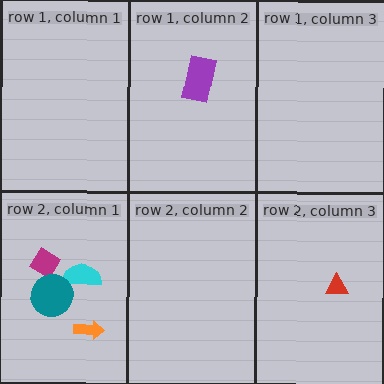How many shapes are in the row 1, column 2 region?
1.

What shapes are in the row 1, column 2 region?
The purple rectangle.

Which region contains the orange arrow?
The row 2, column 1 region.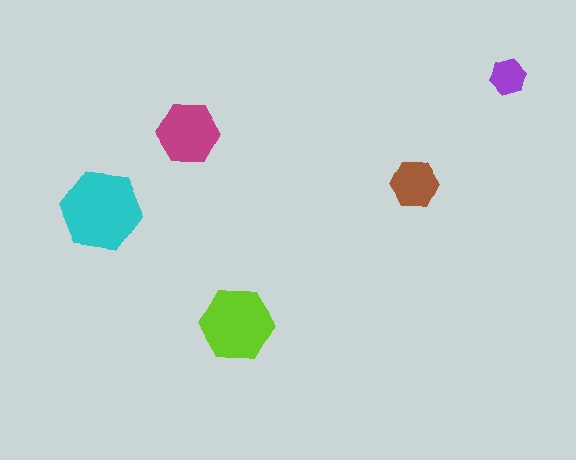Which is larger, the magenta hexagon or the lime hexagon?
The lime one.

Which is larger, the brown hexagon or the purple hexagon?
The brown one.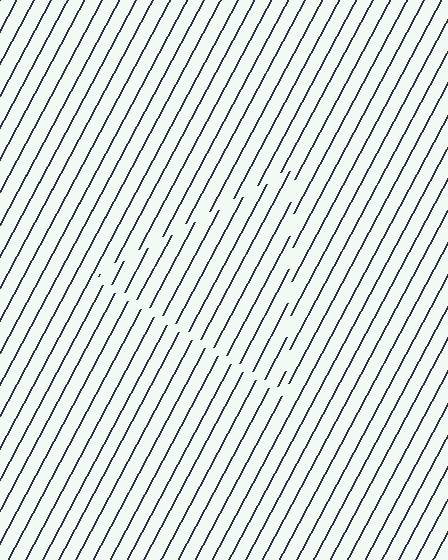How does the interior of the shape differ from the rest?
The interior of the shape contains the same grating, shifted by half a period — the contour is defined by the phase discontinuity where line-ends from the inner and outer gratings abut.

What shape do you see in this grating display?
An illusory triangle. The interior of the shape contains the same grating, shifted by half a period — the contour is defined by the phase discontinuity where line-ends from the inner and outer gratings abut.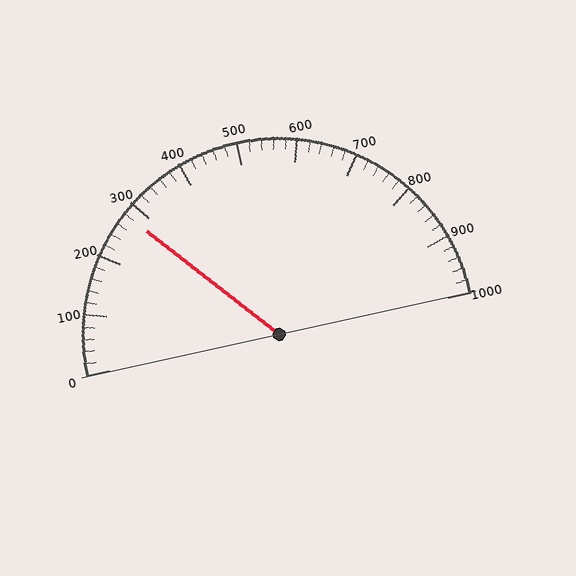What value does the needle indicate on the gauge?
The needle indicates approximately 280.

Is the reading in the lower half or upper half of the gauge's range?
The reading is in the lower half of the range (0 to 1000).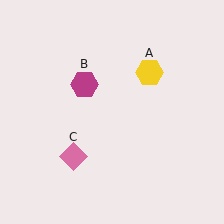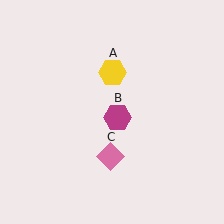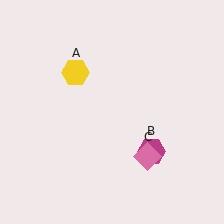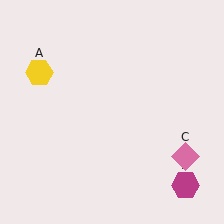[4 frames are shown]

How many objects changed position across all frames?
3 objects changed position: yellow hexagon (object A), magenta hexagon (object B), pink diamond (object C).